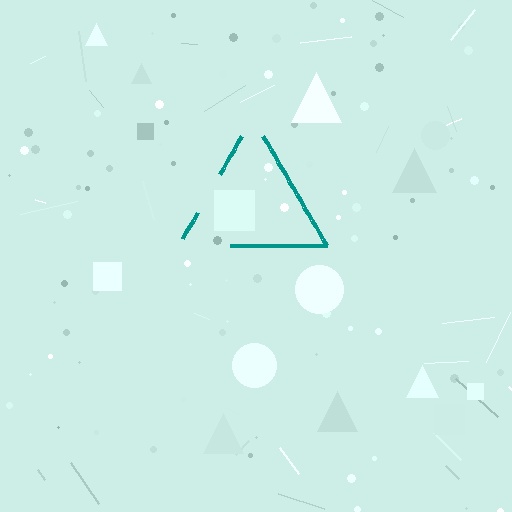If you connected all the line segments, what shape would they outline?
They would outline a triangle.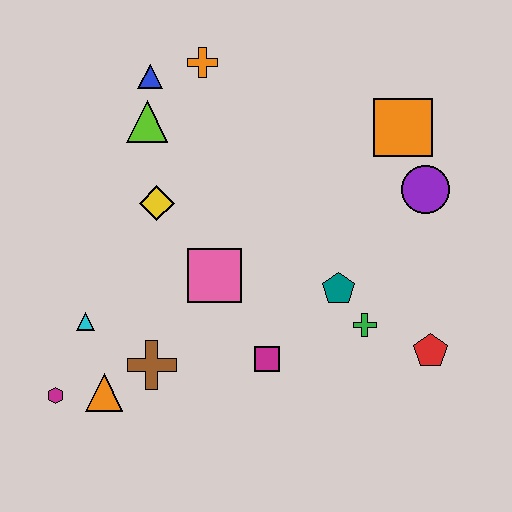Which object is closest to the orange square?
The purple circle is closest to the orange square.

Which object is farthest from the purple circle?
The magenta hexagon is farthest from the purple circle.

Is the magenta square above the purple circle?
No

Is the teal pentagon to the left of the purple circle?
Yes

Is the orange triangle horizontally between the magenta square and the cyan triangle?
Yes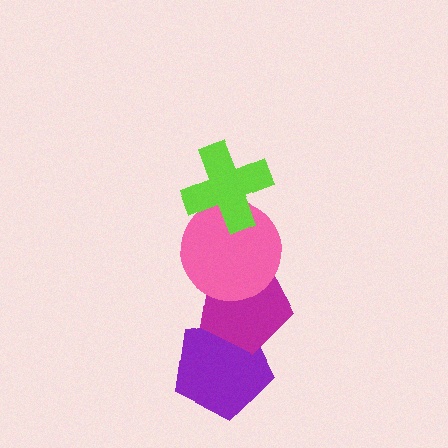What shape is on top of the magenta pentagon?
The pink circle is on top of the magenta pentagon.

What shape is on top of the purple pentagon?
The magenta pentagon is on top of the purple pentagon.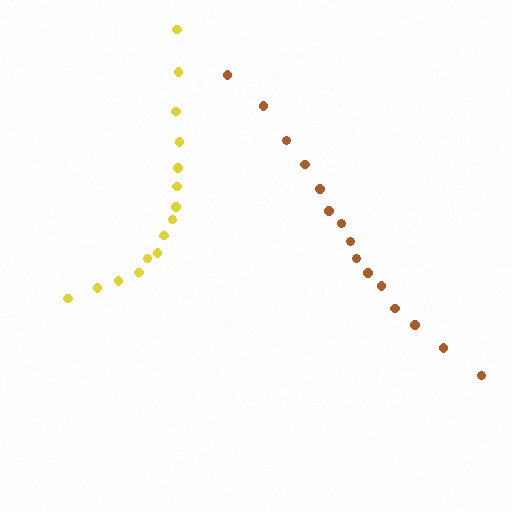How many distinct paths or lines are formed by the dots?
There are 2 distinct paths.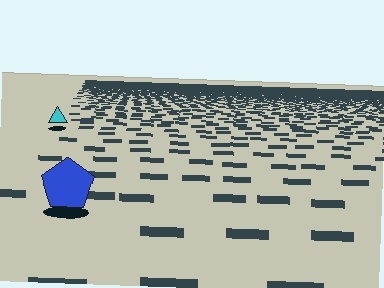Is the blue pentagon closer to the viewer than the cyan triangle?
Yes. The blue pentagon is closer — you can tell from the texture gradient: the ground texture is coarser near it.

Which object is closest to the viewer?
The blue pentagon is closest. The texture marks near it are larger and more spread out.